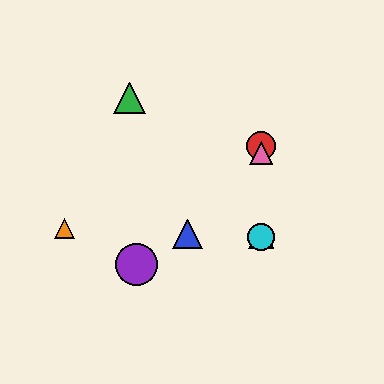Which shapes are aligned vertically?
The red circle, the yellow triangle, the cyan circle, the pink triangle are aligned vertically.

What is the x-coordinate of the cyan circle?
The cyan circle is at x≈261.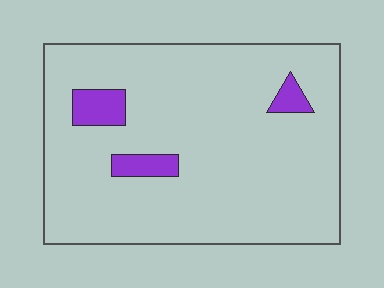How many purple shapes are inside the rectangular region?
3.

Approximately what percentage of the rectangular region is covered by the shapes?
Approximately 10%.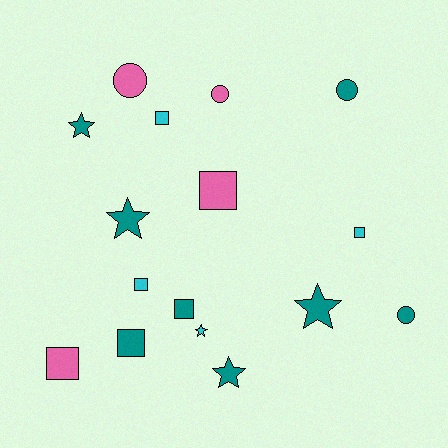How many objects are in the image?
There are 16 objects.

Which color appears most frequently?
Teal, with 8 objects.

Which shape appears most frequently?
Square, with 7 objects.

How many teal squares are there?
There are 2 teal squares.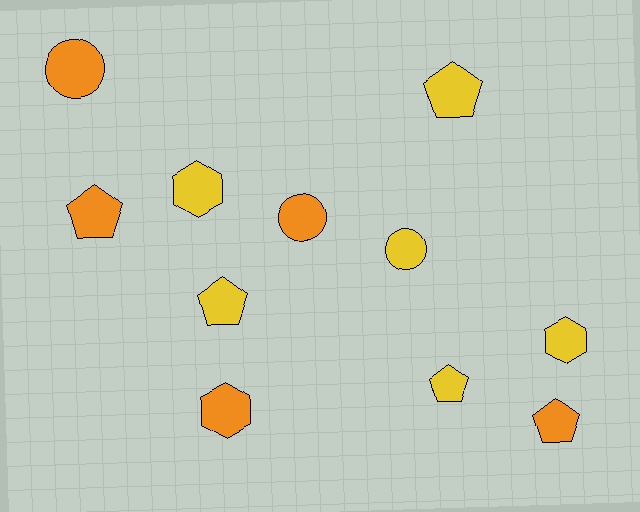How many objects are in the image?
There are 11 objects.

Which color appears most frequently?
Yellow, with 6 objects.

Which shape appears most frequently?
Pentagon, with 5 objects.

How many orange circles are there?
There are 2 orange circles.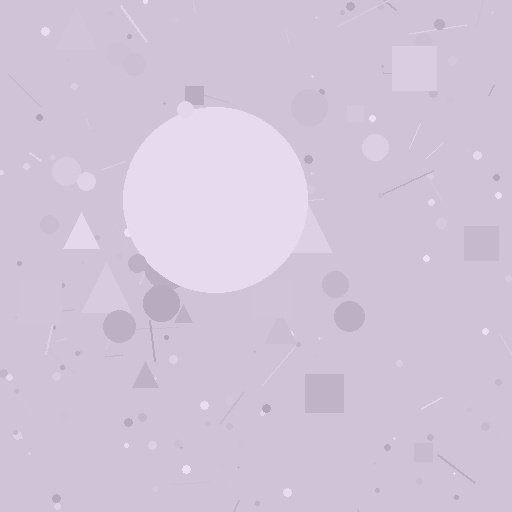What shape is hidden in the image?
A circle is hidden in the image.